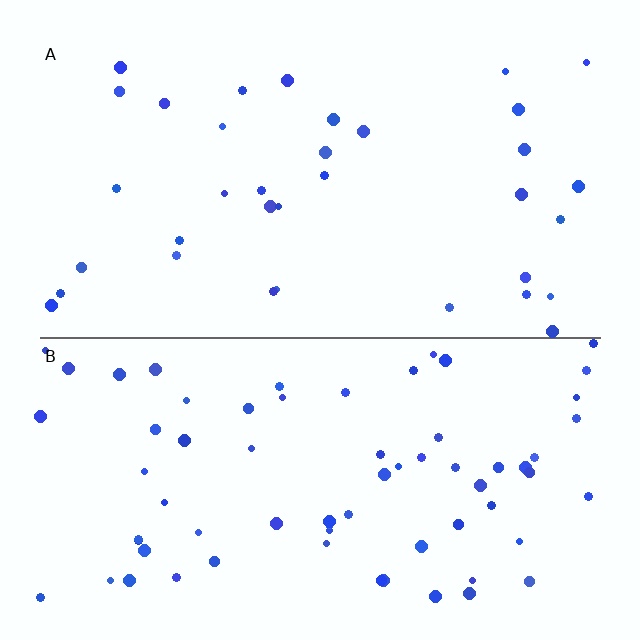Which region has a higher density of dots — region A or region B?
B (the bottom).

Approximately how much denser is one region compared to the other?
Approximately 1.9× — region B over region A.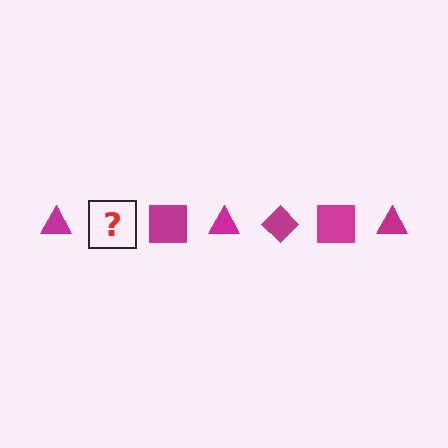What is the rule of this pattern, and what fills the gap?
The rule is that the pattern cycles through triangle, diamond, square shapes in magenta. The gap should be filled with a magenta diamond.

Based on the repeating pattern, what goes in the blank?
The blank should be a magenta diamond.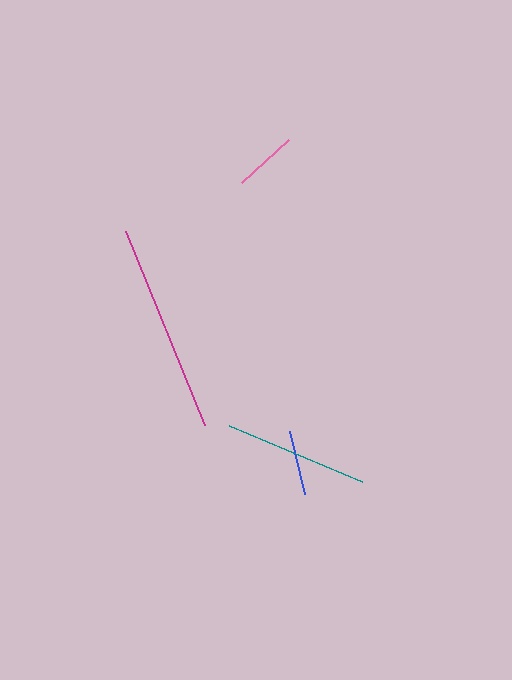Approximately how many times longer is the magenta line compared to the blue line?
The magenta line is approximately 3.3 times the length of the blue line.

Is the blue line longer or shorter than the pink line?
The blue line is longer than the pink line.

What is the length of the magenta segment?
The magenta segment is approximately 209 pixels long.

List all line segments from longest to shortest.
From longest to shortest: magenta, teal, blue, pink.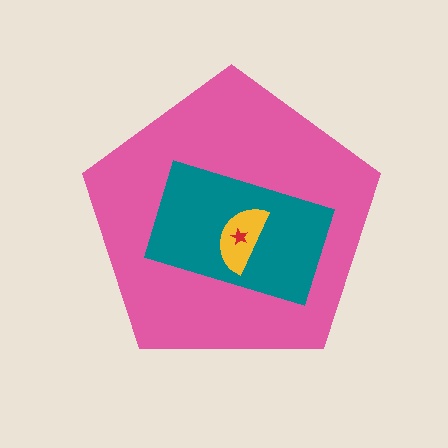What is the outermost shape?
The pink pentagon.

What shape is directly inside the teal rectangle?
The yellow semicircle.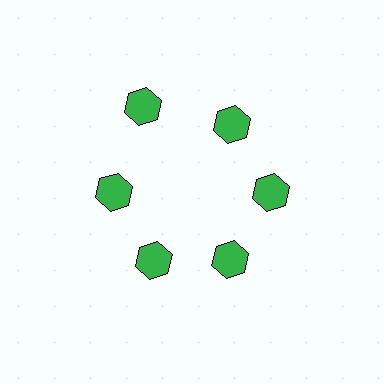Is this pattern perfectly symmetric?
No. The 6 green hexagons are arranged in a ring, but one element near the 11 o'clock position is pushed outward from the center, breaking the 6-fold rotational symmetry.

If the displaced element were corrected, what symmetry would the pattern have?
It would have 6-fold rotational symmetry — the pattern would map onto itself every 60 degrees.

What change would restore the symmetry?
The symmetry would be restored by moving it inward, back onto the ring so that all 6 hexagons sit at equal angles and equal distance from the center.